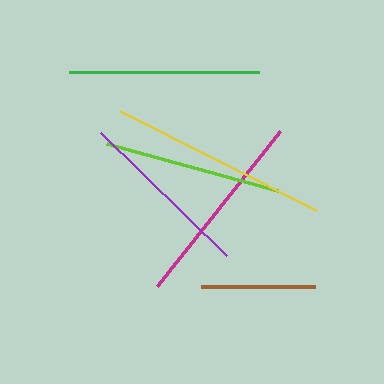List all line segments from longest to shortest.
From longest to shortest: yellow, magenta, green, lime, purple, brown.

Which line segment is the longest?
The yellow line is the longest at approximately 220 pixels.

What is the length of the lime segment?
The lime segment is approximately 177 pixels long.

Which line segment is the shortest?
The brown line is the shortest at approximately 114 pixels.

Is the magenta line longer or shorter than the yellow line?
The yellow line is longer than the magenta line.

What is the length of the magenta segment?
The magenta segment is approximately 197 pixels long.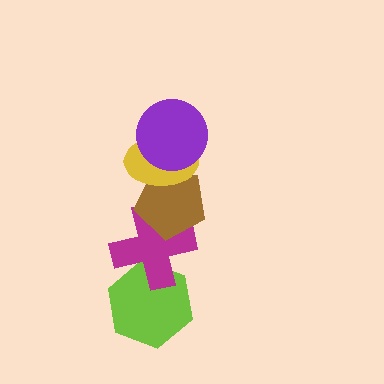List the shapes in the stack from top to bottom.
From top to bottom: the purple circle, the yellow ellipse, the brown pentagon, the magenta cross, the lime hexagon.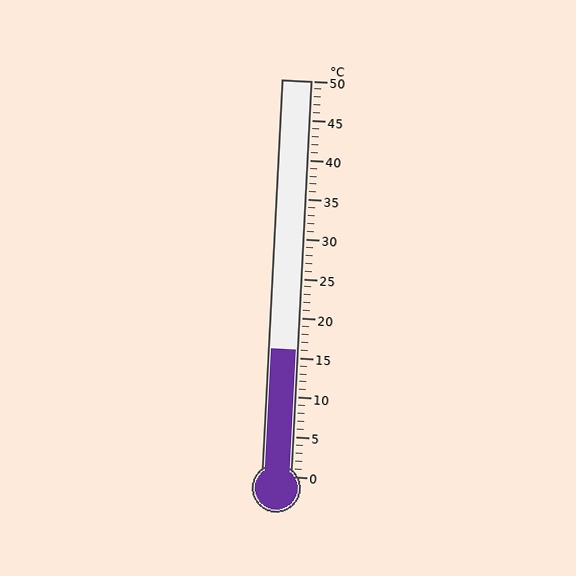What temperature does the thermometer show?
The thermometer shows approximately 16°C.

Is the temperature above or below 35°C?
The temperature is below 35°C.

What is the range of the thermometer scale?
The thermometer scale ranges from 0°C to 50°C.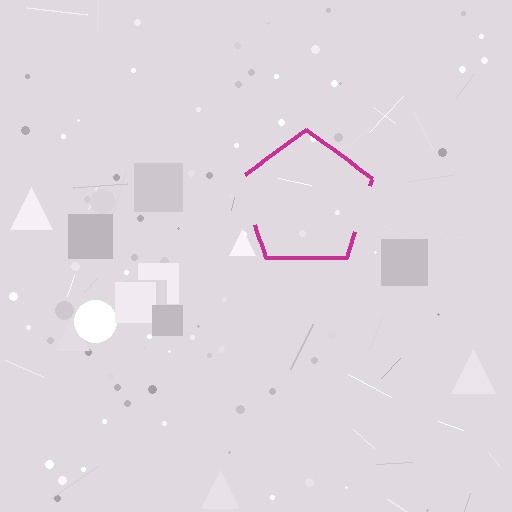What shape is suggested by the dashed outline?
The dashed outline suggests a pentagon.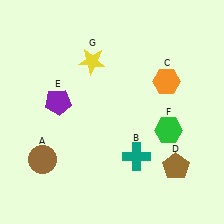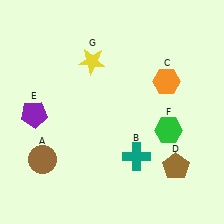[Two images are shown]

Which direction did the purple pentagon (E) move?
The purple pentagon (E) moved left.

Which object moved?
The purple pentagon (E) moved left.